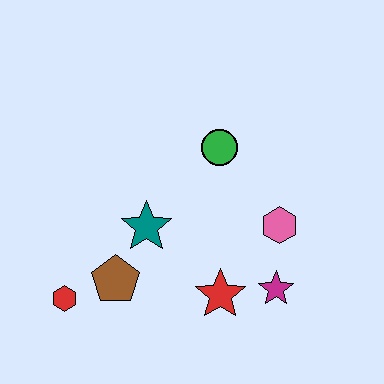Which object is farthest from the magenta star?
The red hexagon is farthest from the magenta star.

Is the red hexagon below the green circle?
Yes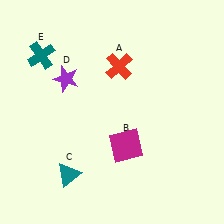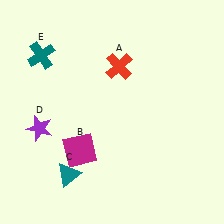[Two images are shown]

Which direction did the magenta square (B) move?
The magenta square (B) moved left.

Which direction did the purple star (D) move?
The purple star (D) moved down.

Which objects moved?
The objects that moved are: the magenta square (B), the purple star (D).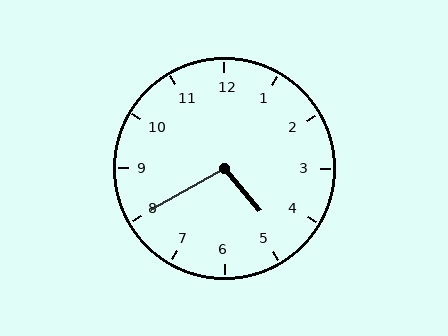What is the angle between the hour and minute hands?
Approximately 100 degrees.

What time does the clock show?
4:40.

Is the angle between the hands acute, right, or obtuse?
It is obtuse.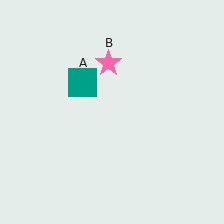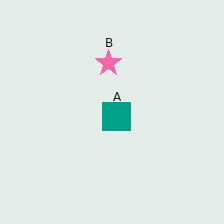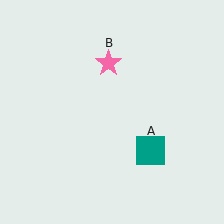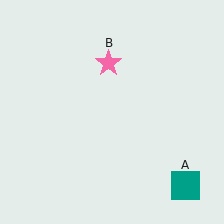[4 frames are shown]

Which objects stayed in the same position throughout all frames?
Pink star (object B) remained stationary.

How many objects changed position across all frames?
1 object changed position: teal square (object A).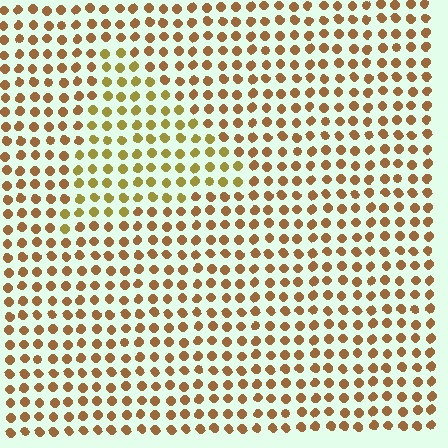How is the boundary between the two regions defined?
The boundary is defined purely by a slight shift in hue (about 29 degrees). Spacing, size, and orientation are identical on both sides.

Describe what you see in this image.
The image is filled with small brown elements in a uniform arrangement. A triangle-shaped region is visible where the elements are tinted to a slightly different hue, forming a subtle color boundary.